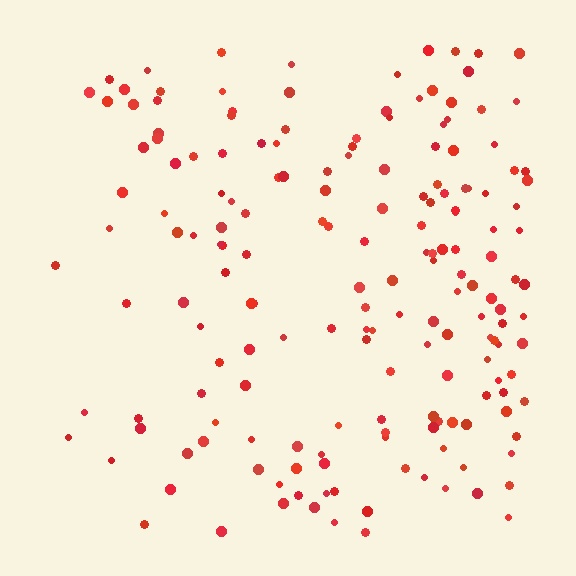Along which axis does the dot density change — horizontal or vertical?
Horizontal.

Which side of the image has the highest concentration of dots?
The right.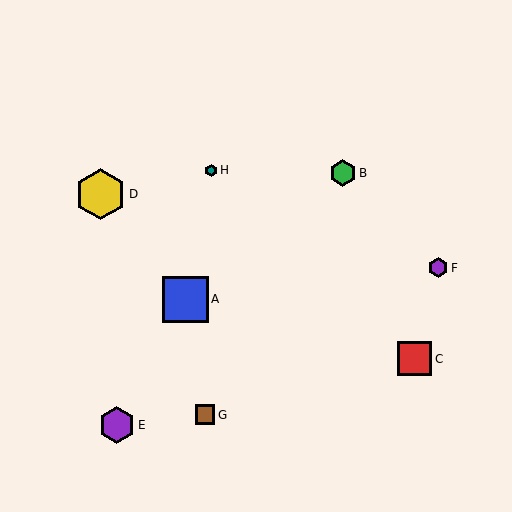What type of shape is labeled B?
Shape B is a green hexagon.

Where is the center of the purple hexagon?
The center of the purple hexagon is at (117, 425).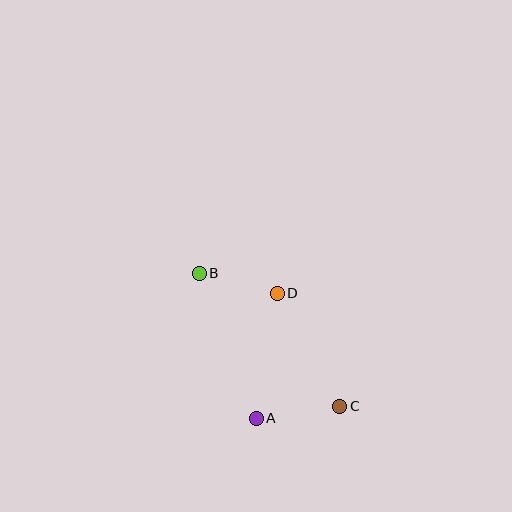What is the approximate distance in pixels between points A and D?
The distance between A and D is approximately 127 pixels.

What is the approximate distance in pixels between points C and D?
The distance between C and D is approximately 129 pixels.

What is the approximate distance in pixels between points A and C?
The distance between A and C is approximately 84 pixels.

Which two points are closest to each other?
Points B and D are closest to each other.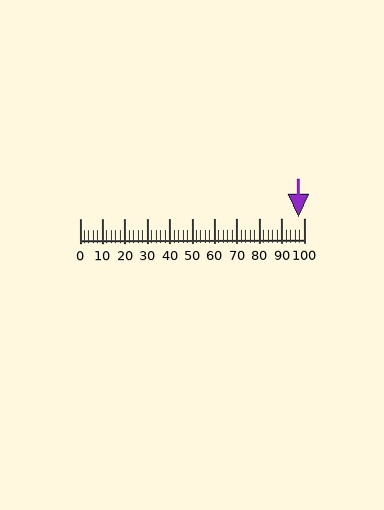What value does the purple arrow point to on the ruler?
The purple arrow points to approximately 98.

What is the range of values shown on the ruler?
The ruler shows values from 0 to 100.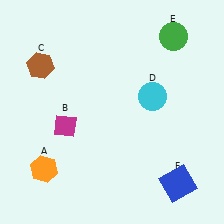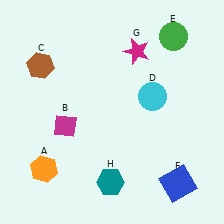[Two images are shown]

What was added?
A magenta star (G), a teal hexagon (H) were added in Image 2.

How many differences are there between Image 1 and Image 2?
There are 2 differences between the two images.